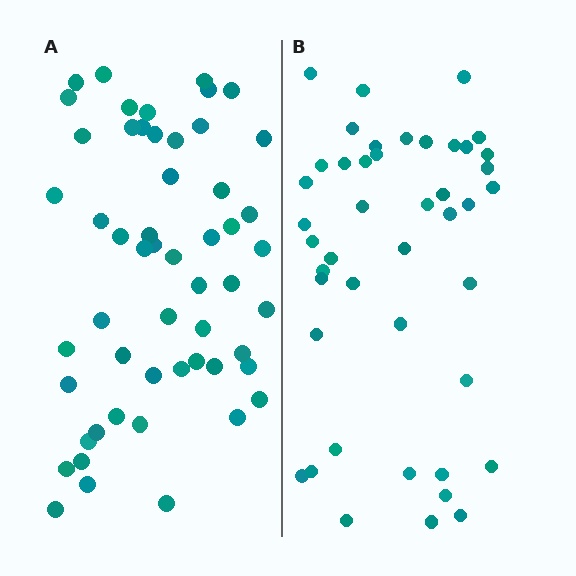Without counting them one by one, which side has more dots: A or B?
Region A (the left region) has more dots.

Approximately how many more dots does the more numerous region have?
Region A has roughly 10 or so more dots than region B.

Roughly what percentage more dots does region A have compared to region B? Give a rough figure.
About 25% more.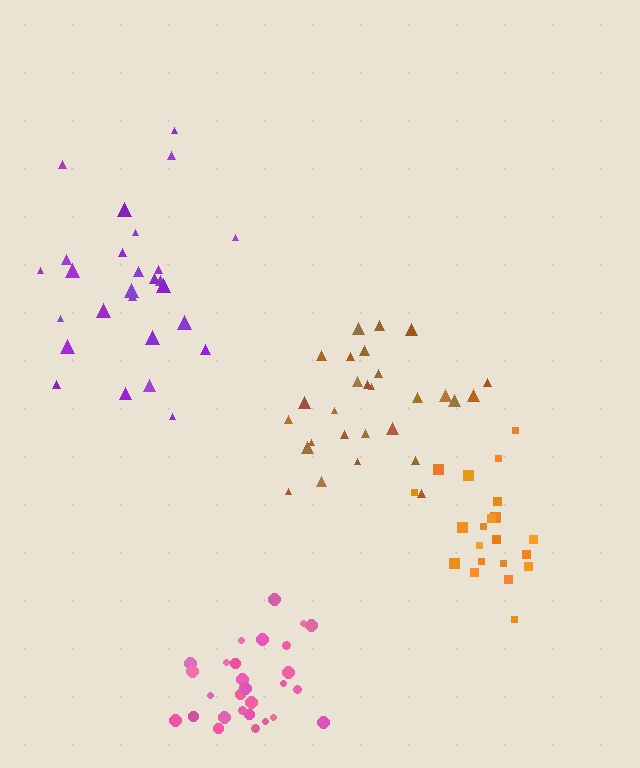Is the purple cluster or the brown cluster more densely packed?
Brown.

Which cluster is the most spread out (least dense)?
Purple.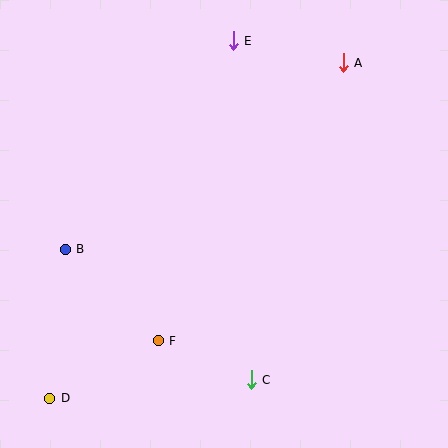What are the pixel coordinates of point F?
Point F is at (158, 341).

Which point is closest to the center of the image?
Point F at (158, 341) is closest to the center.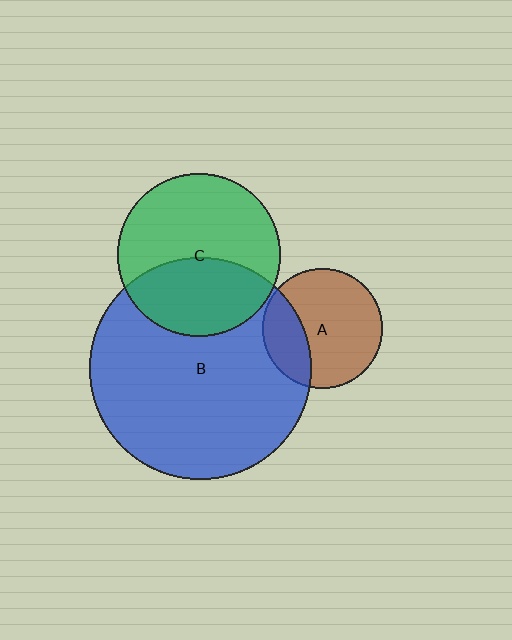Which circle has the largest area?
Circle B (blue).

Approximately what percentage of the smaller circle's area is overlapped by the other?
Approximately 40%.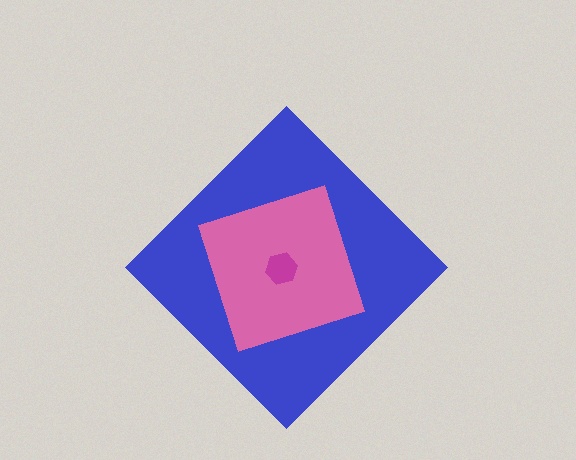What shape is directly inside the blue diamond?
The pink square.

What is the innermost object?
The magenta hexagon.